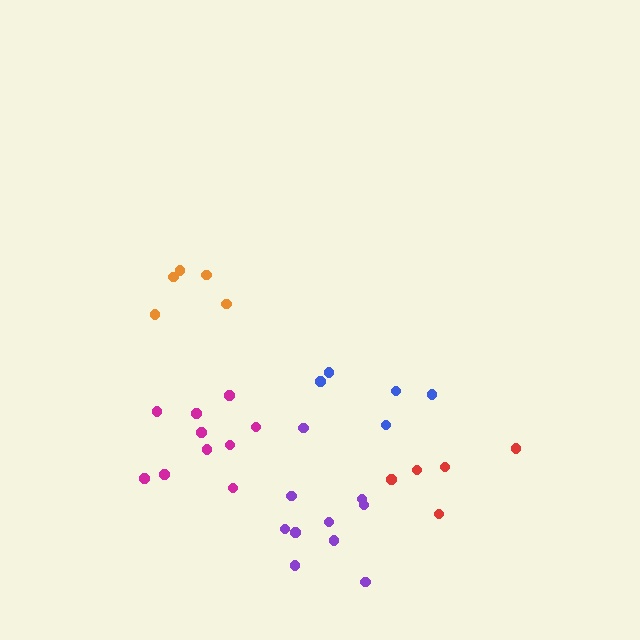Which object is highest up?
The orange cluster is topmost.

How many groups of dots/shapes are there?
There are 5 groups.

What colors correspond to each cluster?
The clusters are colored: orange, blue, red, magenta, purple.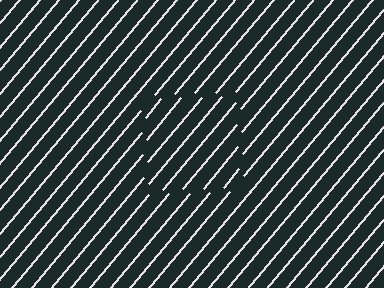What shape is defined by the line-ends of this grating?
An illusory square. The interior of the shape contains the same grating, shifted by half a period — the contour is defined by the phase discontinuity where line-ends from the inner and outer gratings abut.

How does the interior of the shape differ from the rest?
The interior of the shape contains the same grating, shifted by half a period — the contour is defined by the phase discontinuity where line-ends from the inner and outer gratings abut.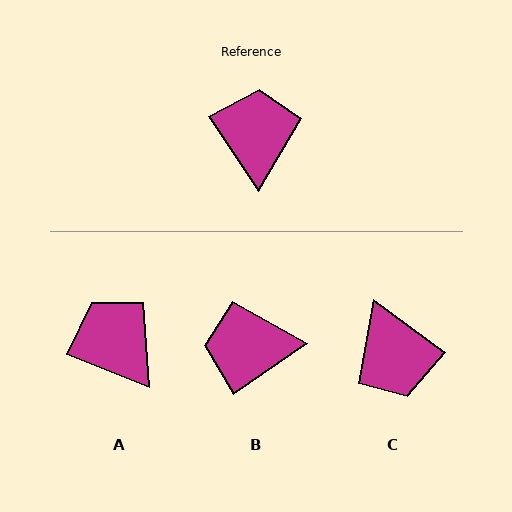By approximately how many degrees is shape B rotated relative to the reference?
Approximately 92 degrees counter-clockwise.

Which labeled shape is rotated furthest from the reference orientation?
C, about 160 degrees away.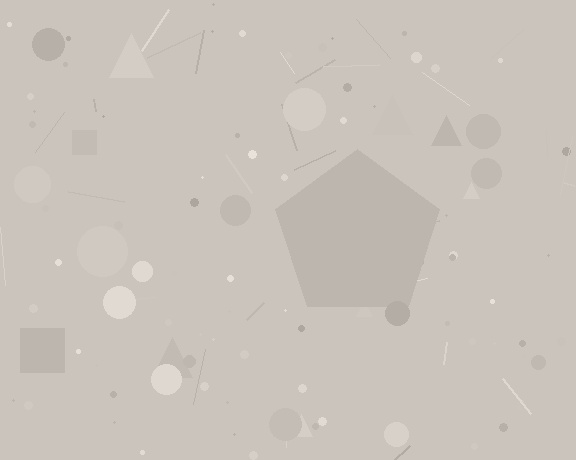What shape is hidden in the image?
A pentagon is hidden in the image.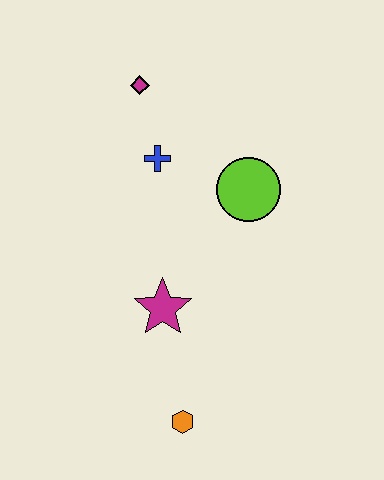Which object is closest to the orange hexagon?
The magenta star is closest to the orange hexagon.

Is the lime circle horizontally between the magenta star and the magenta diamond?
No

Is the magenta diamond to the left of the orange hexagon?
Yes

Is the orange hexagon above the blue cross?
No